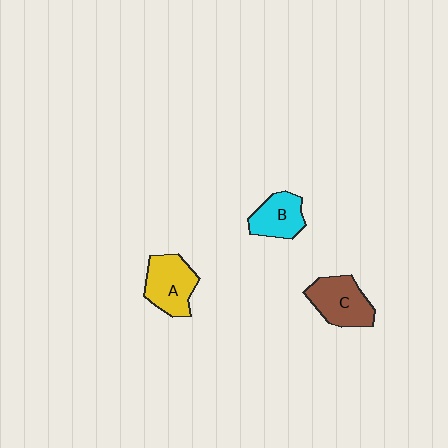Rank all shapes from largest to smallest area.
From largest to smallest: C (brown), A (yellow), B (cyan).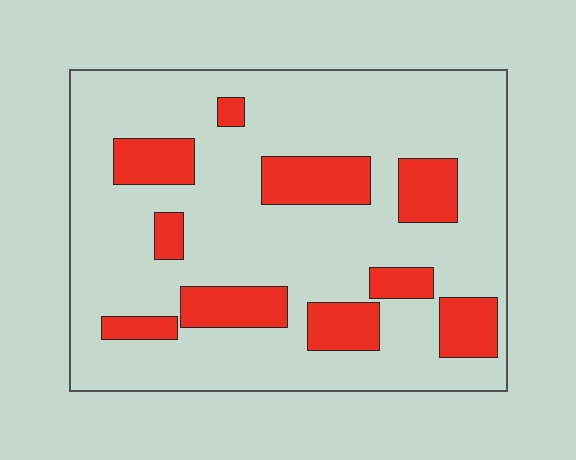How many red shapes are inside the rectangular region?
10.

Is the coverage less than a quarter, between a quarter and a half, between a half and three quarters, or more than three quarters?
Less than a quarter.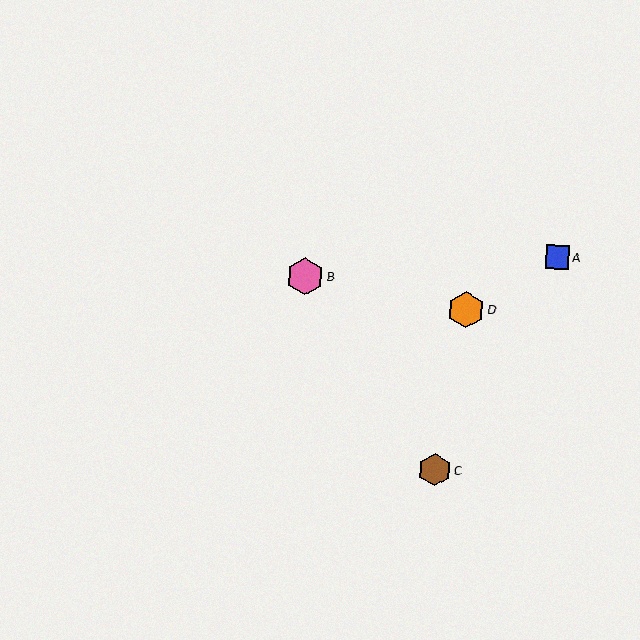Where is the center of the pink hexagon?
The center of the pink hexagon is at (305, 276).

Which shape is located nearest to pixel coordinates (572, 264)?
The blue square (labeled A) at (557, 257) is nearest to that location.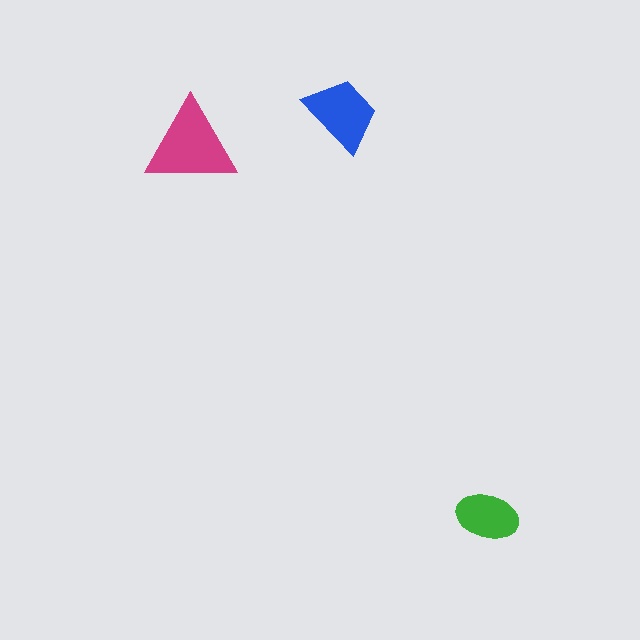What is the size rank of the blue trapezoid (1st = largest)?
2nd.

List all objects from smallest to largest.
The green ellipse, the blue trapezoid, the magenta triangle.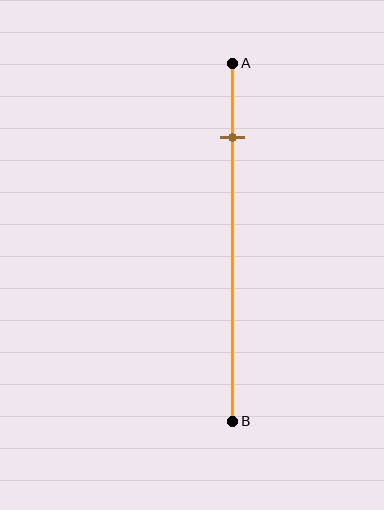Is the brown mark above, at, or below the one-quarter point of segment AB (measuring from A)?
The brown mark is above the one-quarter point of segment AB.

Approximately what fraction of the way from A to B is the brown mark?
The brown mark is approximately 20% of the way from A to B.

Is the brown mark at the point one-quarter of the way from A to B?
No, the mark is at about 20% from A, not at the 25% one-quarter point.